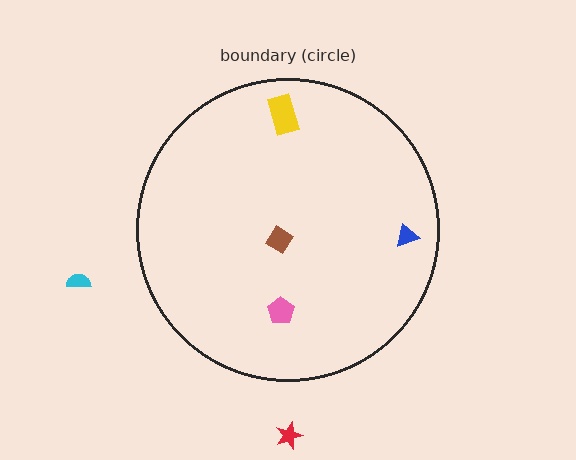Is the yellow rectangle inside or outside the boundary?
Inside.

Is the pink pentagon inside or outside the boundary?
Inside.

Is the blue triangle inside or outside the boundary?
Inside.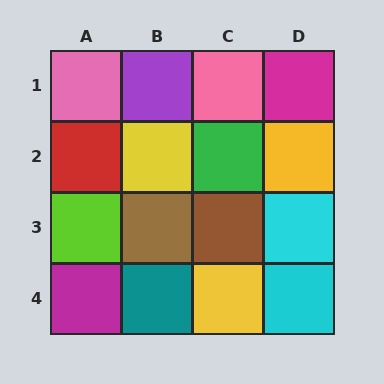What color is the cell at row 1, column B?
Purple.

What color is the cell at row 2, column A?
Red.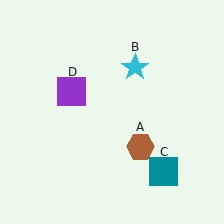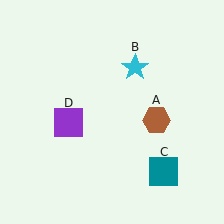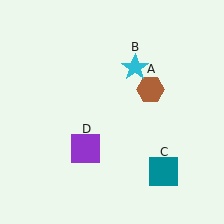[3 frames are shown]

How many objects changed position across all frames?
2 objects changed position: brown hexagon (object A), purple square (object D).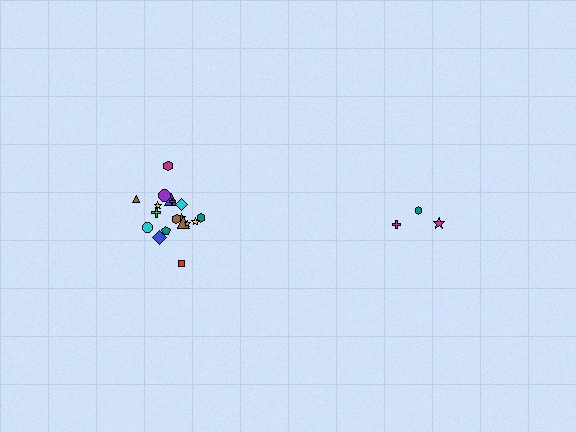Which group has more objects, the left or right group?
The left group.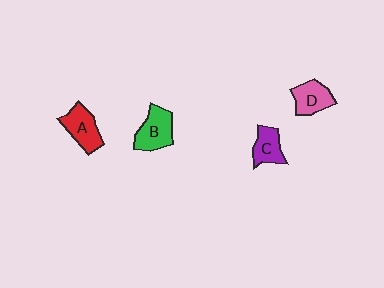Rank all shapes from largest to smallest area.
From largest to smallest: B (green), A (red), D (pink), C (purple).